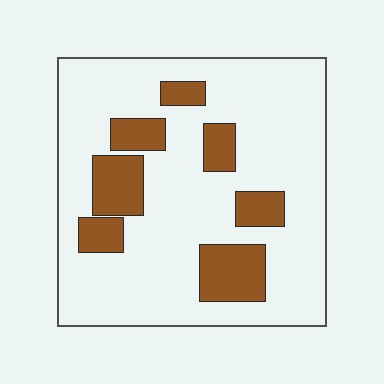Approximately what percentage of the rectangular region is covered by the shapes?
Approximately 20%.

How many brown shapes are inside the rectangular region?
7.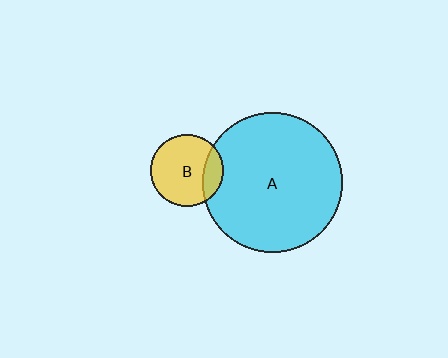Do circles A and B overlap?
Yes.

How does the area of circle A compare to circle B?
Approximately 3.7 times.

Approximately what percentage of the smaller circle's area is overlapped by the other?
Approximately 20%.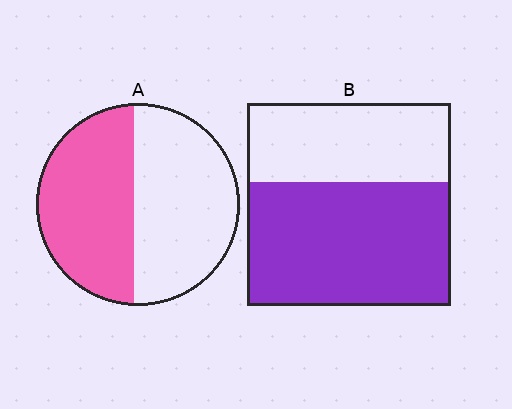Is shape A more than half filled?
Roughly half.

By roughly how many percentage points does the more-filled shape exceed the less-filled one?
By roughly 15 percentage points (B over A).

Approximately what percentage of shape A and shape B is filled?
A is approximately 50% and B is approximately 60%.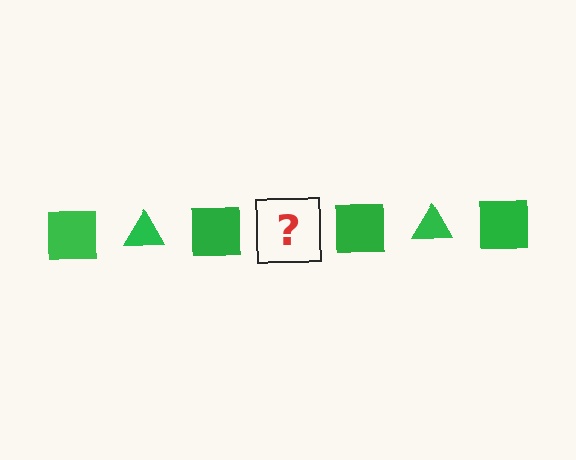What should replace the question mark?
The question mark should be replaced with a green triangle.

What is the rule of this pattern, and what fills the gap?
The rule is that the pattern cycles through square, triangle shapes in green. The gap should be filled with a green triangle.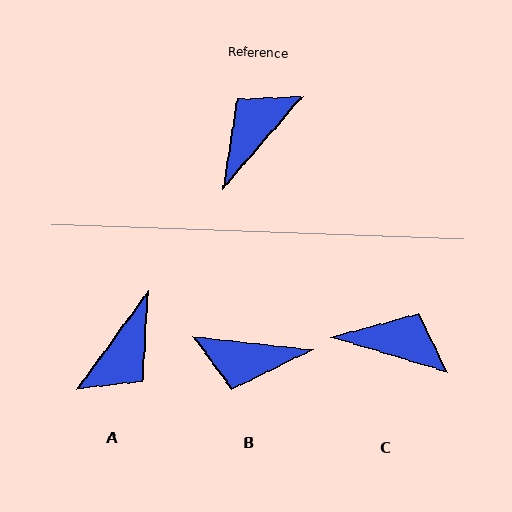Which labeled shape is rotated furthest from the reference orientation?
A, about 175 degrees away.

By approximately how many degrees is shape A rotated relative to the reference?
Approximately 175 degrees clockwise.